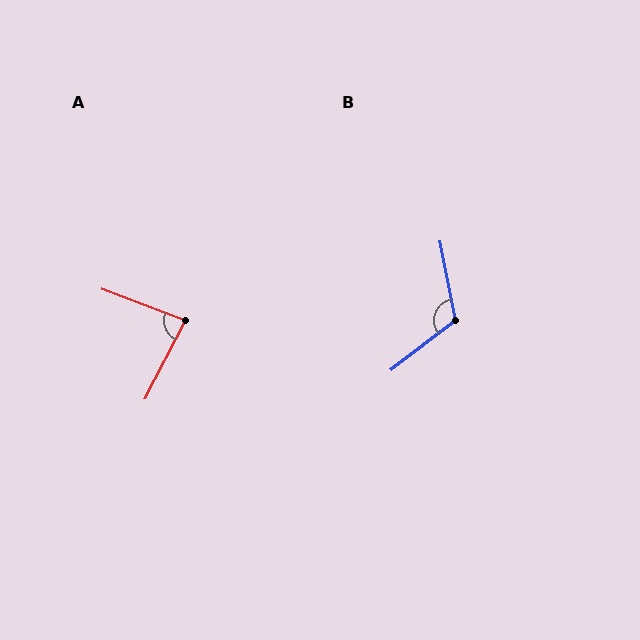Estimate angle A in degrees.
Approximately 83 degrees.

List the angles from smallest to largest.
A (83°), B (116°).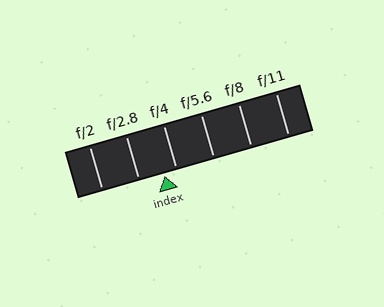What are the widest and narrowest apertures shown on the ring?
The widest aperture shown is f/2 and the narrowest is f/11.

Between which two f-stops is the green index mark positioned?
The index mark is between f/2.8 and f/4.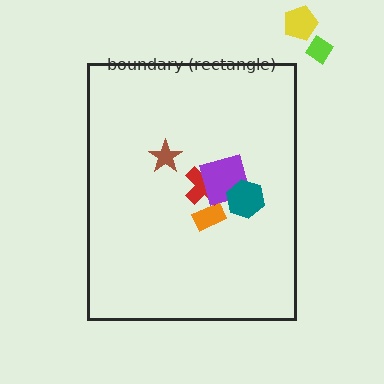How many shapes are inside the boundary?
5 inside, 2 outside.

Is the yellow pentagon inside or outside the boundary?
Outside.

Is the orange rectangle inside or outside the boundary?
Inside.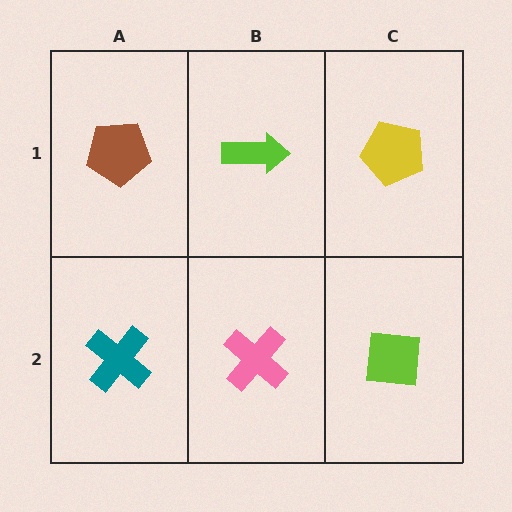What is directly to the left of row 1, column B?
A brown pentagon.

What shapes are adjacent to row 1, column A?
A teal cross (row 2, column A), a lime arrow (row 1, column B).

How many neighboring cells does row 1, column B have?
3.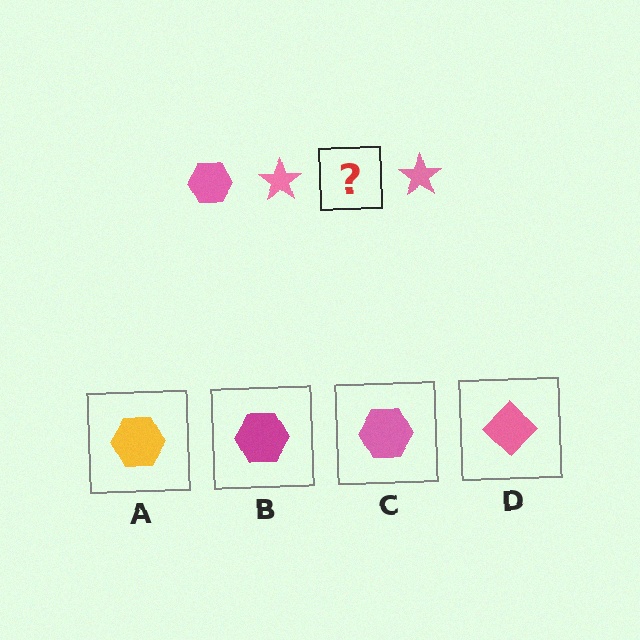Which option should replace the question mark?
Option C.